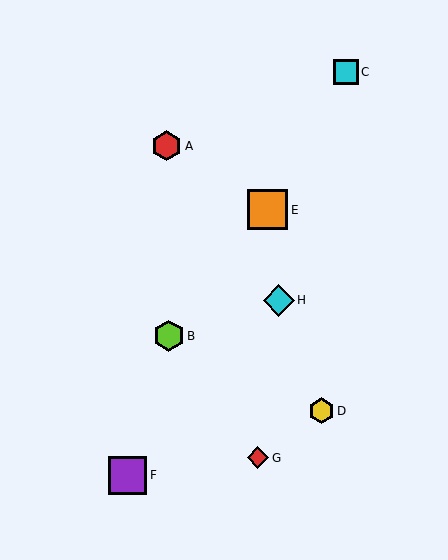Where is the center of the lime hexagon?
The center of the lime hexagon is at (169, 336).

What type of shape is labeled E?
Shape E is an orange square.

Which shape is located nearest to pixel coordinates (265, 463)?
The red diamond (labeled G) at (258, 458) is nearest to that location.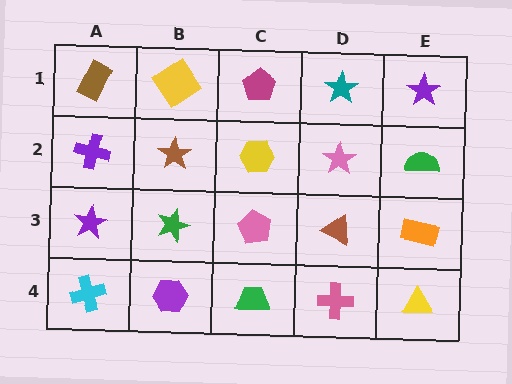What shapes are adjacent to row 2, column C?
A magenta pentagon (row 1, column C), a pink pentagon (row 3, column C), a brown star (row 2, column B), a pink star (row 2, column D).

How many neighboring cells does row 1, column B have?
3.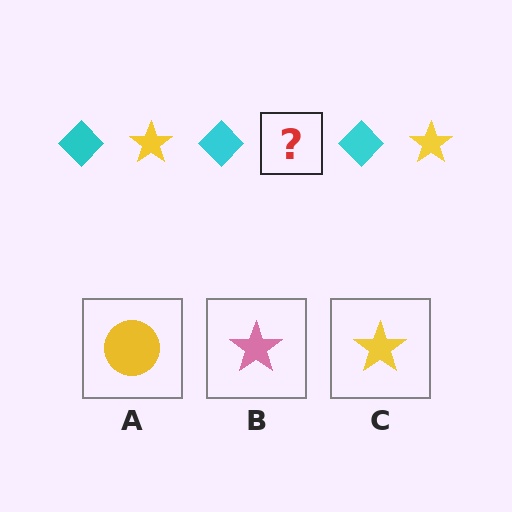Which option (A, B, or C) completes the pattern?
C.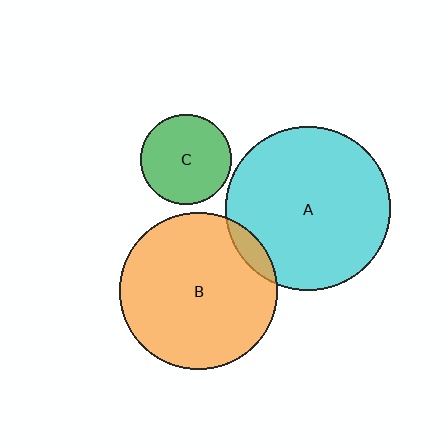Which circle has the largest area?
Circle A (cyan).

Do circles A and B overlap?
Yes.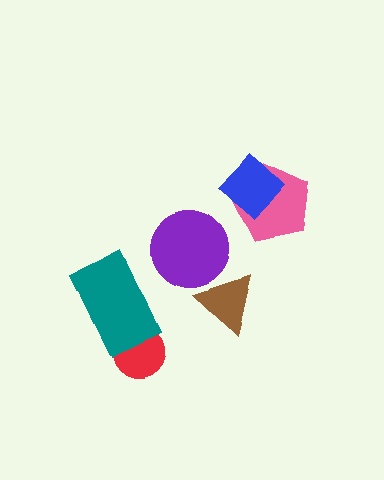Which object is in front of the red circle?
The teal rectangle is in front of the red circle.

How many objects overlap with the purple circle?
1 object overlaps with the purple circle.